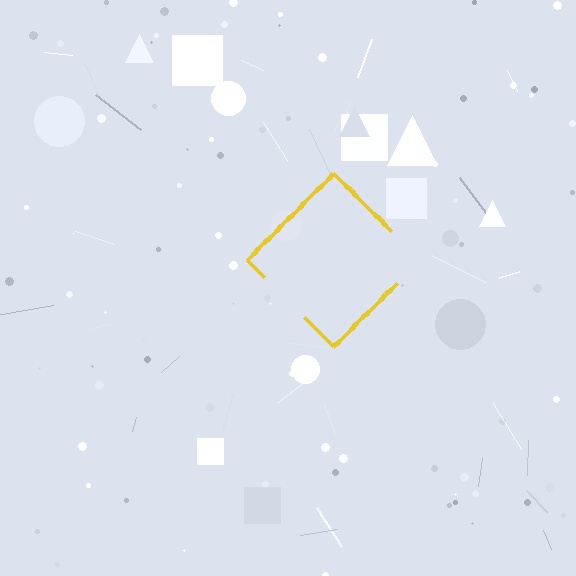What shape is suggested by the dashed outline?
The dashed outline suggests a diamond.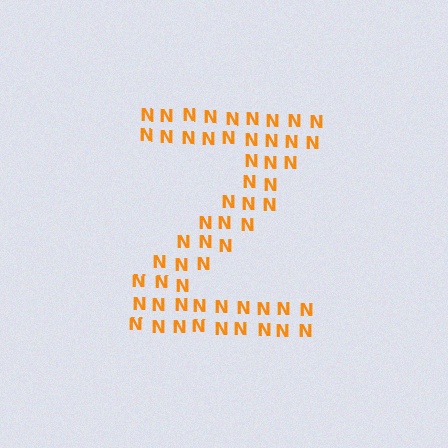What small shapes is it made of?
It is made of small letter N's.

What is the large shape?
The large shape is the letter Z.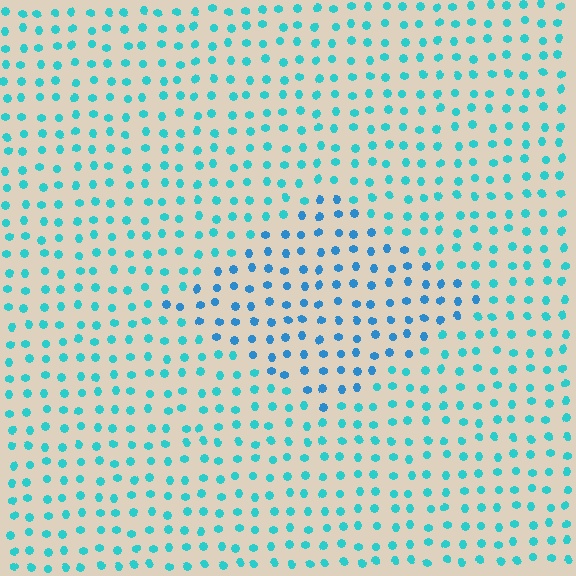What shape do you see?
I see a diamond.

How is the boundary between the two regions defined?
The boundary is defined purely by a slight shift in hue (about 25 degrees). Spacing, size, and orientation are identical on both sides.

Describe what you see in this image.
The image is filled with small cyan elements in a uniform arrangement. A diamond-shaped region is visible where the elements are tinted to a slightly different hue, forming a subtle color boundary.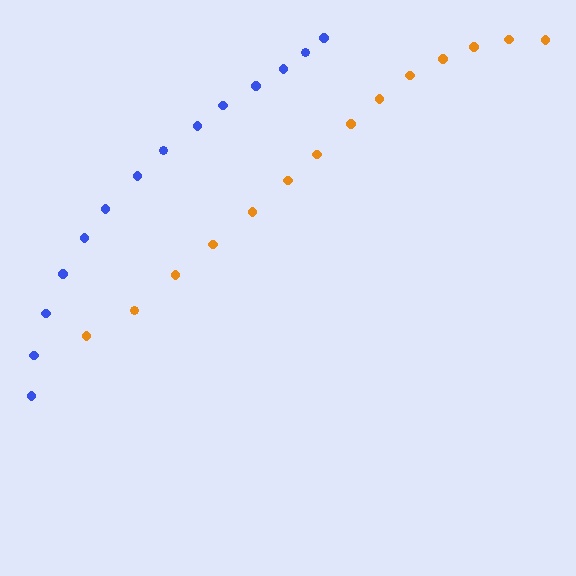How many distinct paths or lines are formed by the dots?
There are 2 distinct paths.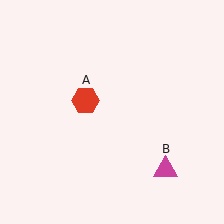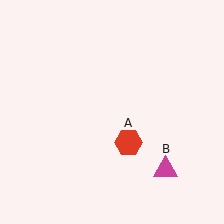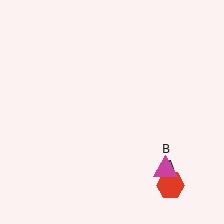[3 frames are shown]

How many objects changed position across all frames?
1 object changed position: red hexagon (object A).